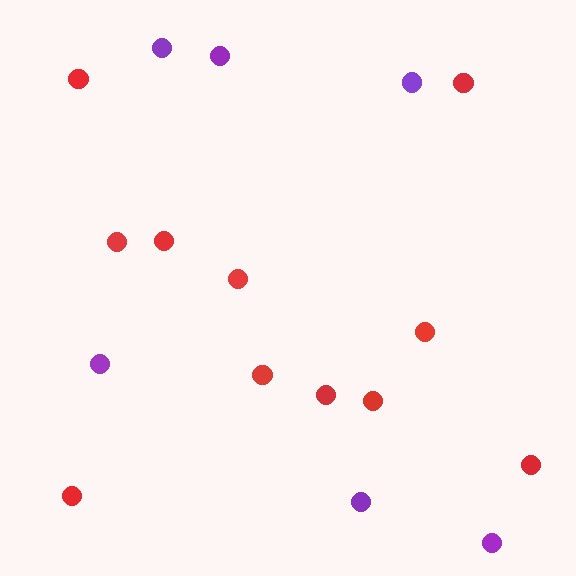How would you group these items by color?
There are 2 groups: one group of red circles (11) and one group of purple circles (6).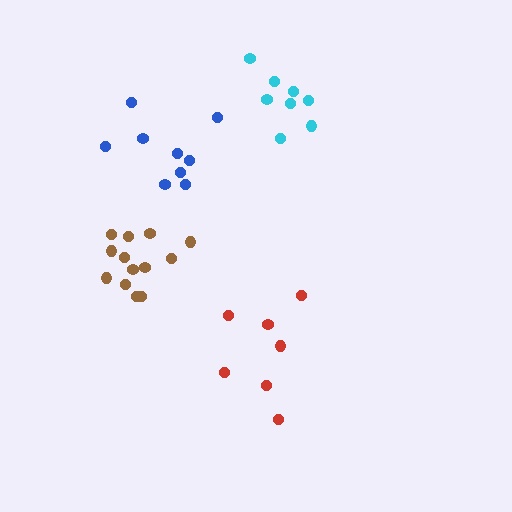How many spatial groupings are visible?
There are 4 spatial groupings.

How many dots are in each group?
Group 1: 9 dots, Group 2: 13 dots, Group 3: 7 dots, Group 4: 8 dots (37 total).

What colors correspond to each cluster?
The clusters are colored: blue, brown, red, cyan.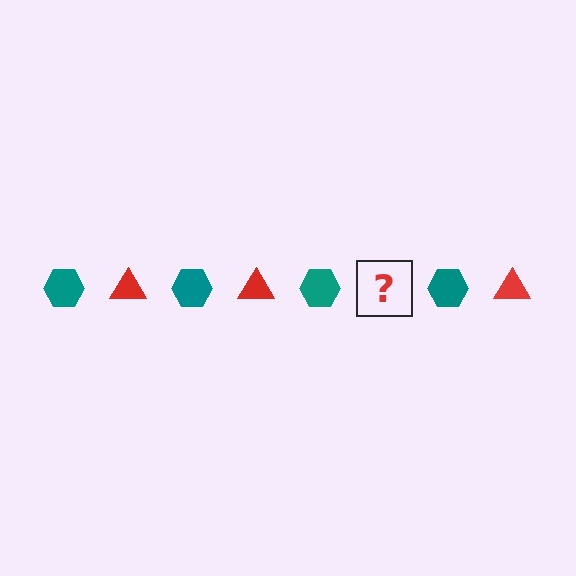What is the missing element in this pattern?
The missing element is a red triangle.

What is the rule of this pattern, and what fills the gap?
The rule is that the pattern alternates between teal hexagon and red triangle. The gap should be filled with a red triangle.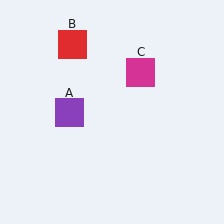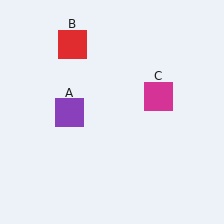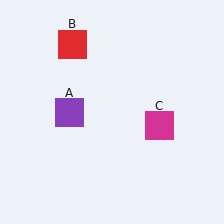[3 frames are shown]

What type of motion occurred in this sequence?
The magenta square (object C) rotated clockwise around the center of the scene.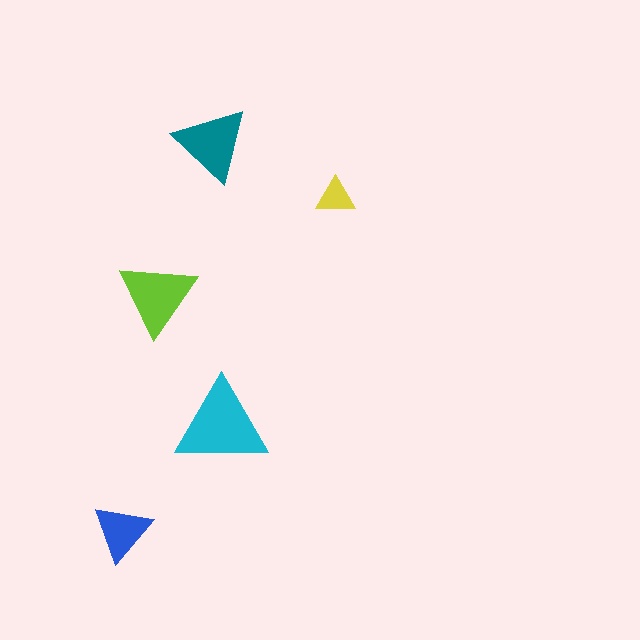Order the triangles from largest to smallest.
the cyan one, the lime one, the teal one, the blue one, the yellow one.